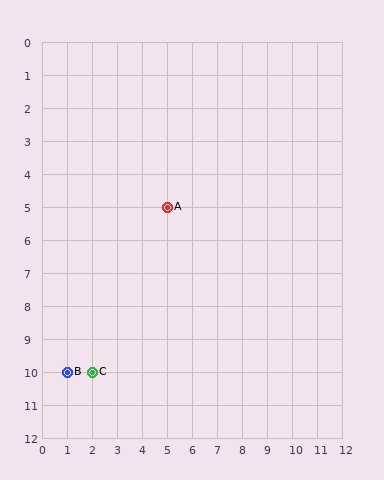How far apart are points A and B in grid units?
Points A and B are 4 columns and 5 rows apart (about 6.4 grid units diagonally).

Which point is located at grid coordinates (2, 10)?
Point C is at (2, 10).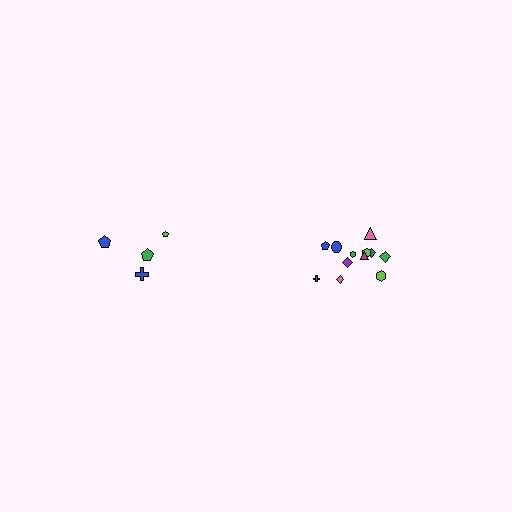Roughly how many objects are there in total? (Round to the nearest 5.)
Roughly 15 objects in total.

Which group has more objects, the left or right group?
The right group.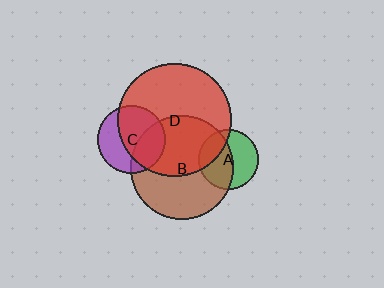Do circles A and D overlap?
Yes.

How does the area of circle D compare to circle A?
Approximately 3.6 times.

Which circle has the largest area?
Circle D (red).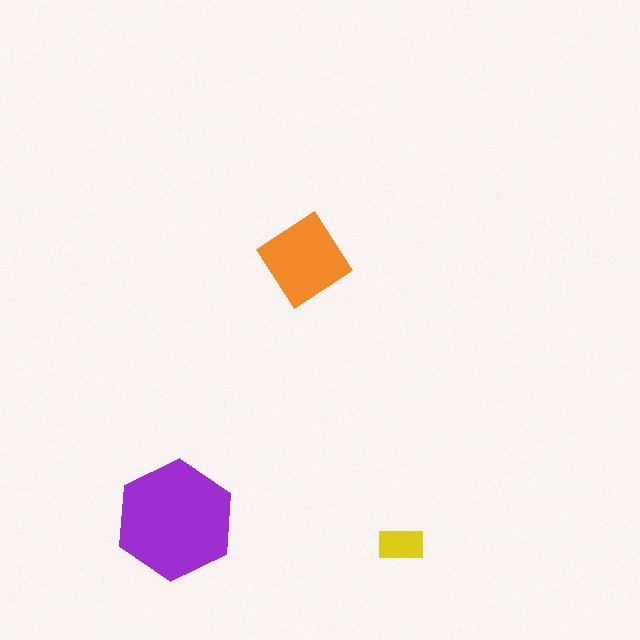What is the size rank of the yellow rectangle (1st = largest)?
3rd.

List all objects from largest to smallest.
The purple hexagon, the orange diamond, the yellow rectangle.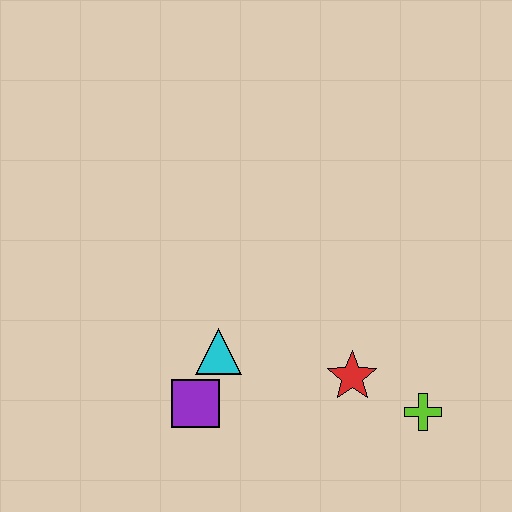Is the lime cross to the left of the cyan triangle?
No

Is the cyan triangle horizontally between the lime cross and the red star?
No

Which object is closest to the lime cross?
The red star is closest to the lime cross.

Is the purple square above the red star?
No